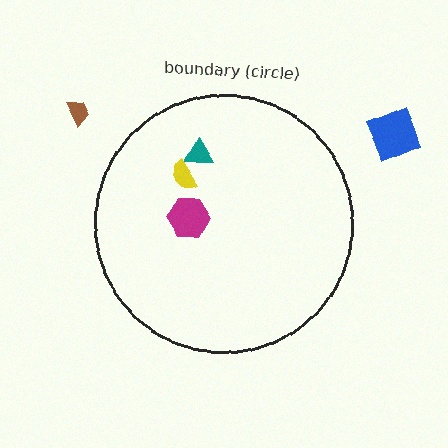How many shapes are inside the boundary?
3 inside, 2 outside.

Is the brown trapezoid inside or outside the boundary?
Outside.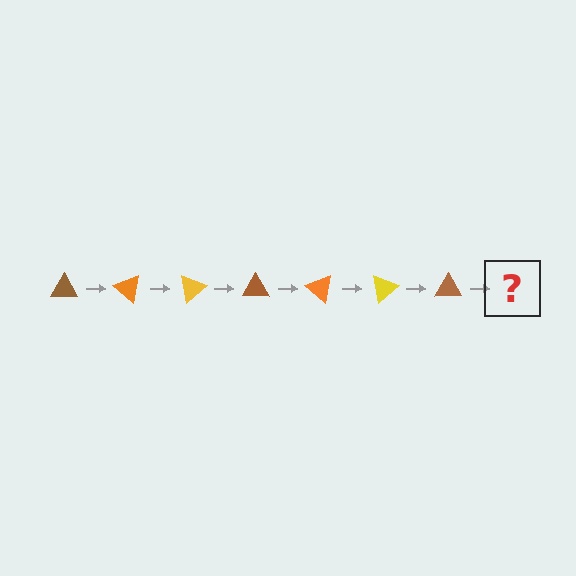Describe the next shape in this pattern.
It should be an orange triangle, rotated 280 degrees from the start.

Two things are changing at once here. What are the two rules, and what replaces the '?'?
The two rules are that it rotates 40 degrees each step and the color cycles through brown, orange, and yellow. The '?' should be an orange triangle, rotated 280 degrees from the start.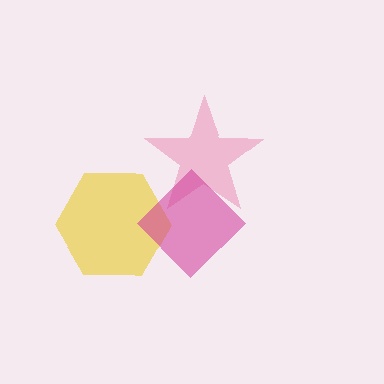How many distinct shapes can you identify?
There are 3 distinct shapes: a pink star, a yellow hexagon, a magenta diamond.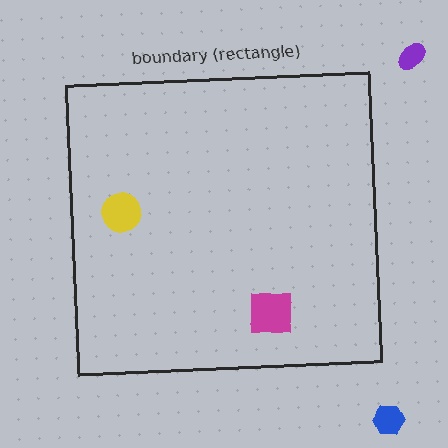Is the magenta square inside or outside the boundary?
Inside.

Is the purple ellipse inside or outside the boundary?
Outside.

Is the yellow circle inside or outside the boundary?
Inside.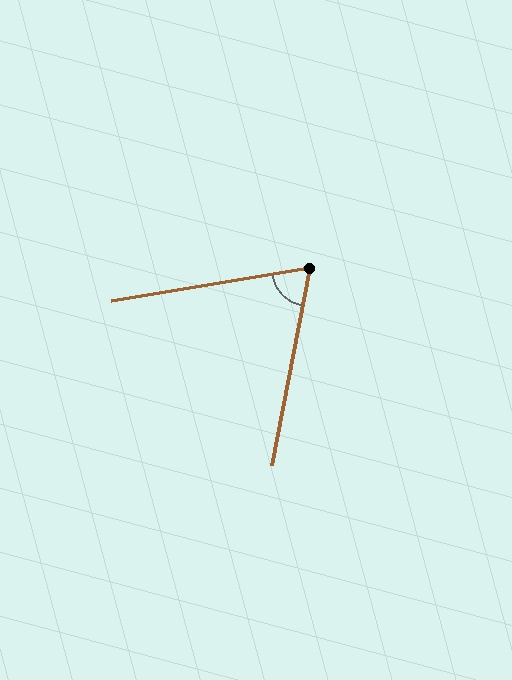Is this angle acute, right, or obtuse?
It is acute.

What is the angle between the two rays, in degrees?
Approximately 70 degrees.